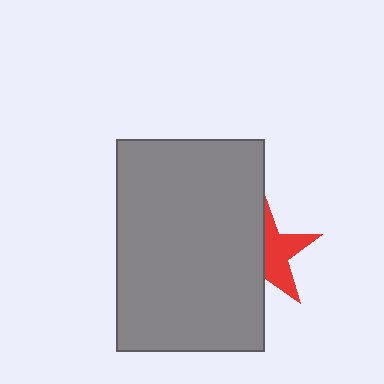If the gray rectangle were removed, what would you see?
You would see the complete red star.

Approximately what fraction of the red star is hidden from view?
Roughly 53% of the red star is hidden behind the gray rectangle.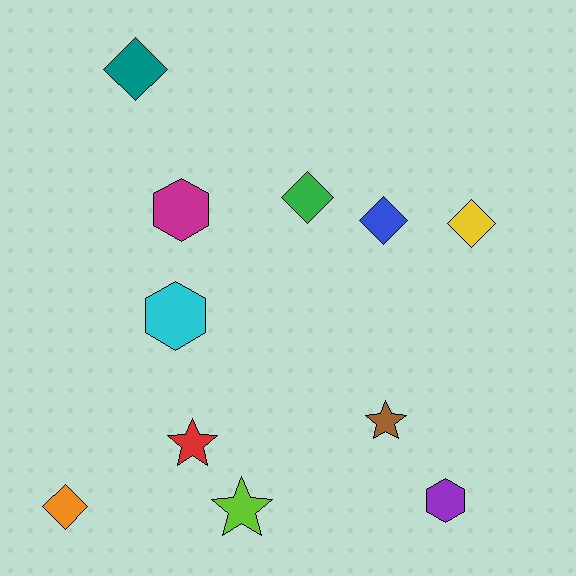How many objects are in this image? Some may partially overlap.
There are 11 objects.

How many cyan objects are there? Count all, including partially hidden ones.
There is 1 cyan object.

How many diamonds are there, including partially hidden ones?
There are 5 diamonds.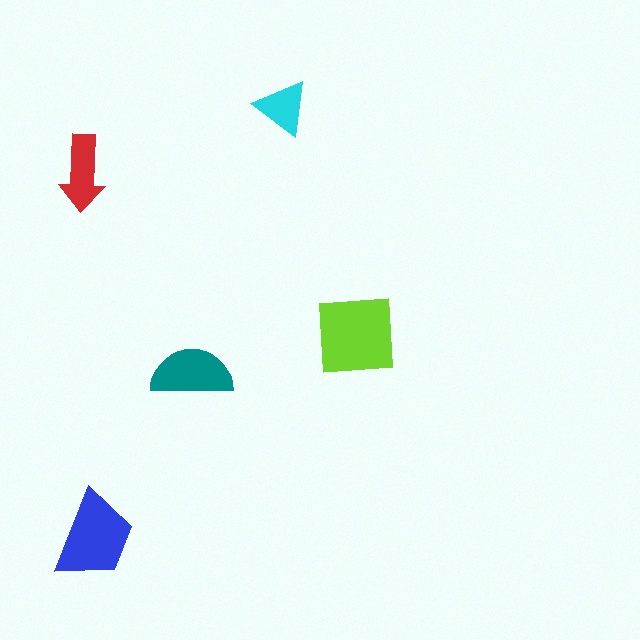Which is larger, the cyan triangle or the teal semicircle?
The teal semicircle.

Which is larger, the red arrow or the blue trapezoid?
The blue trapezoid.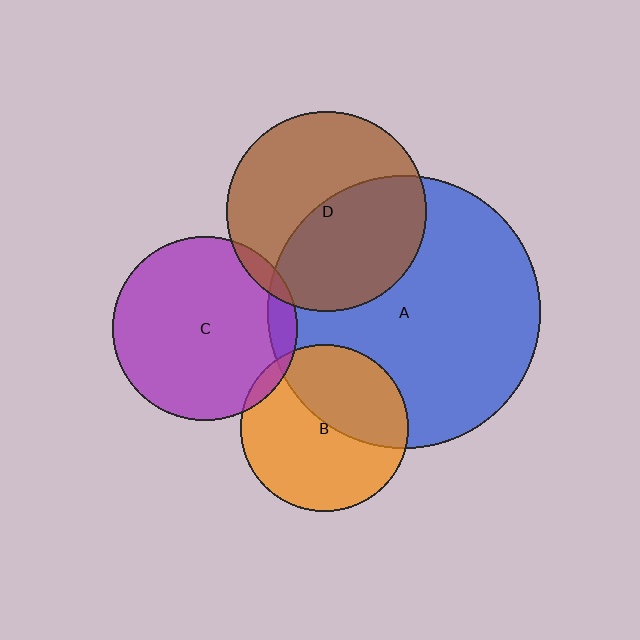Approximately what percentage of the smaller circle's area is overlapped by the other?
Approximately 5%.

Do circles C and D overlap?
Yes.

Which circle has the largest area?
Circle A (blue).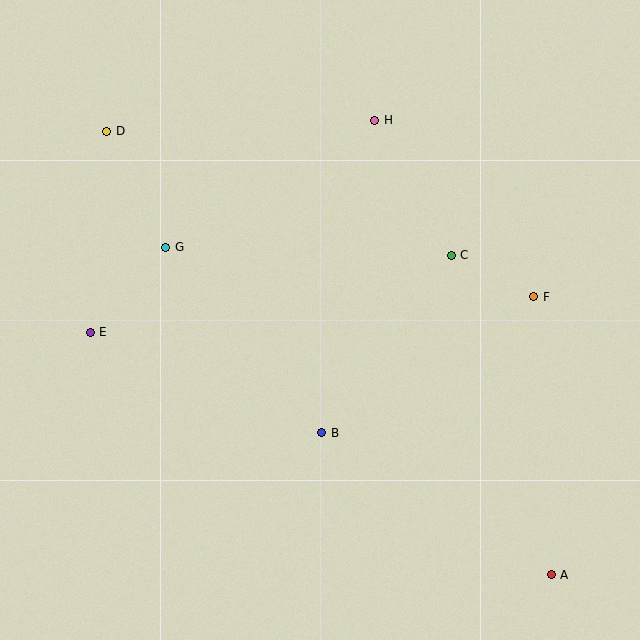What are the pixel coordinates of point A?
Point A is at (551, 575).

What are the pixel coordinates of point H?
Point H is at (375, 120).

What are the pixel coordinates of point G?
Point G is at (166, 247).